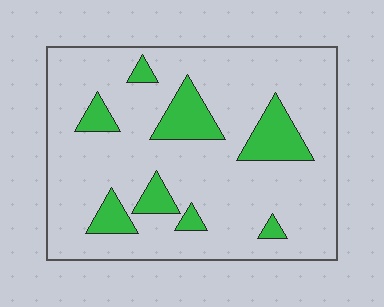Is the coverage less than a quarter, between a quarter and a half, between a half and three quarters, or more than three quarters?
Less than a quarter.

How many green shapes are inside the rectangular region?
8.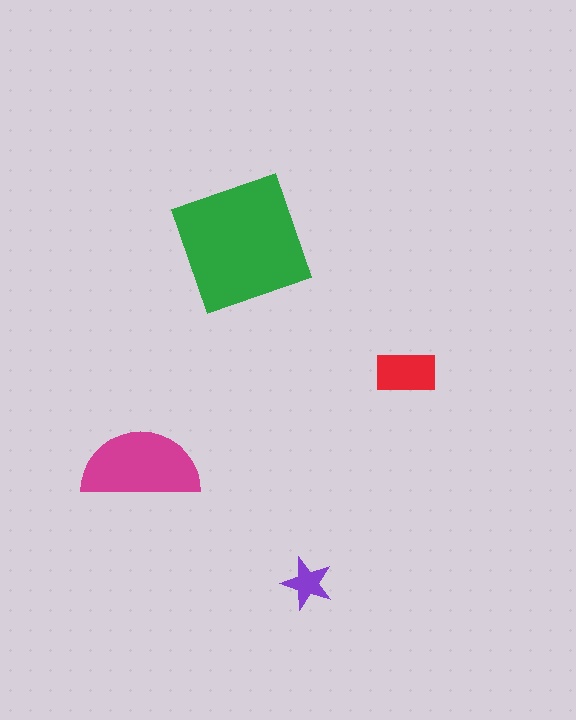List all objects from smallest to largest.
The purple star, the red rectangle, the magenta semicircle, the green square.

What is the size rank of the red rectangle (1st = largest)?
3rd.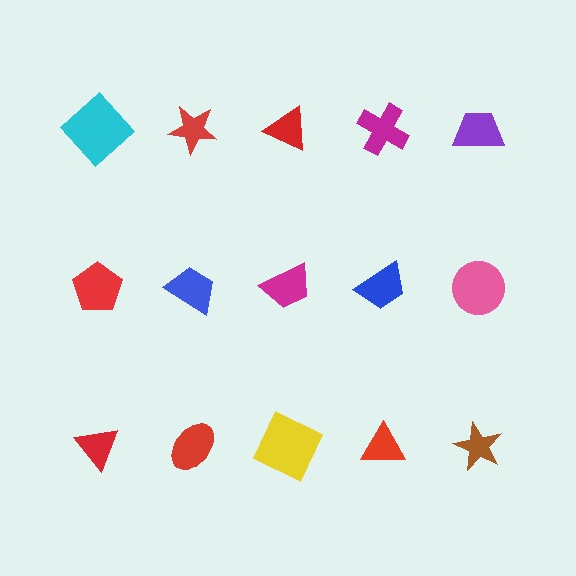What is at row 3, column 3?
A yellow square.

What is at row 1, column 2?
A red star.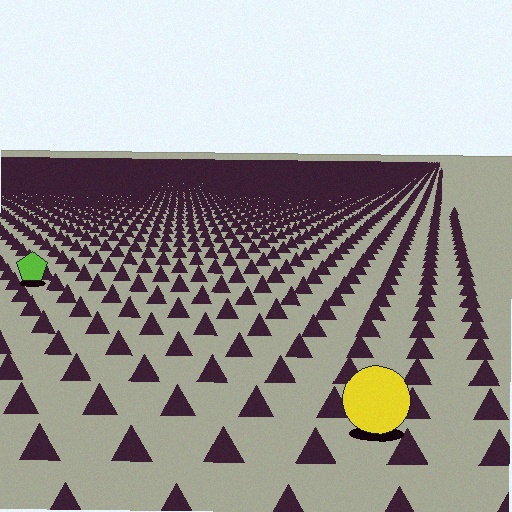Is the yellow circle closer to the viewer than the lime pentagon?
Yes. The yellow circle is closer — you can tell from the texture gradient: the ground texture is coarser near it.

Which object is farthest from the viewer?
The lime pentagon is farthest from the viewer. It appears smaller and the ground texture around it is denser.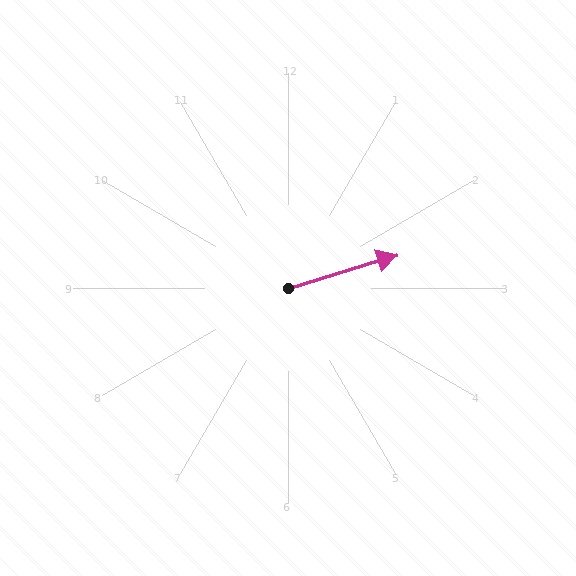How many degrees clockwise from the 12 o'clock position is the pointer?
Approximately 73 degrees.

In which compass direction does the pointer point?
East.